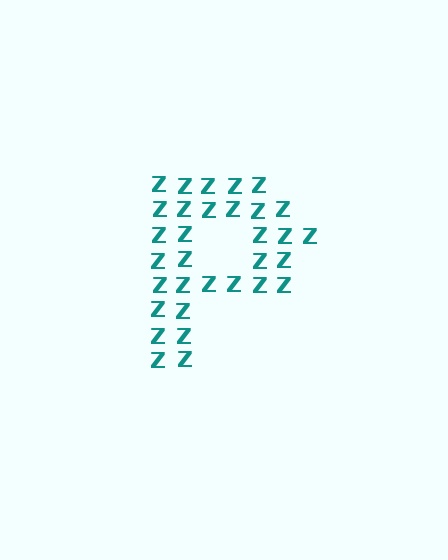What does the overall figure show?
The overall figure shows the letter P.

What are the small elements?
The small elements are letter Z's.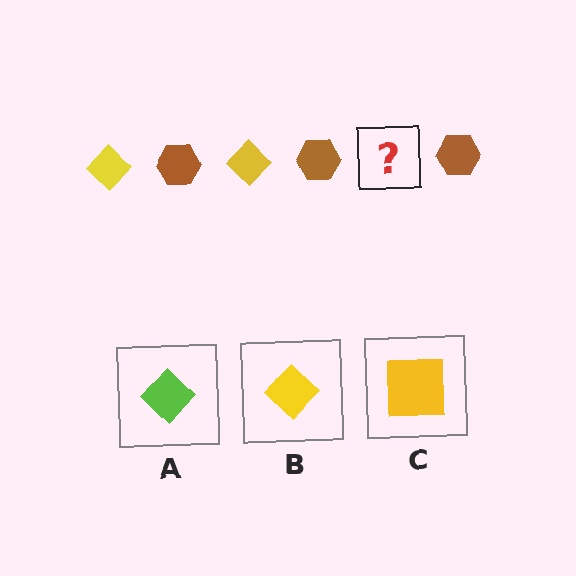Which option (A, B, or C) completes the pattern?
B.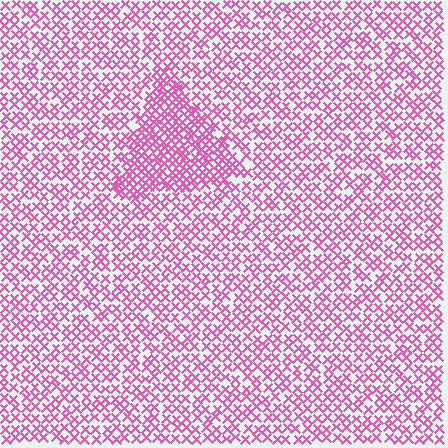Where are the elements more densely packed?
The elements are more densely packed inside the triangle boundary.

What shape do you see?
I see a triangle.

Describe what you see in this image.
The image contains small pink elements arranged at two different densities. A triangle-shaped region is visible where the elements are more densely packed than the surrounding area.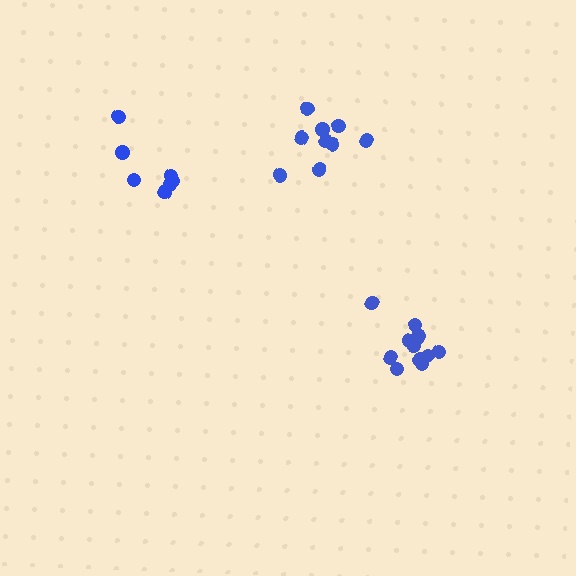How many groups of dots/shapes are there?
There are 3 groups.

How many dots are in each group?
Group 1: 7 dots, Group 2: 13 dots, Group 3: 9 dots (29 total).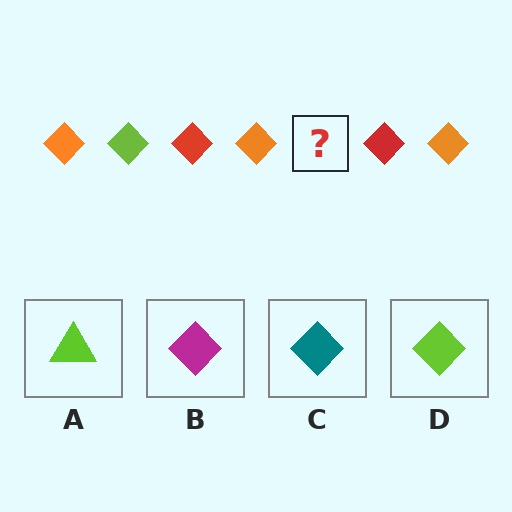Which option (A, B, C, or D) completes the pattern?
D.